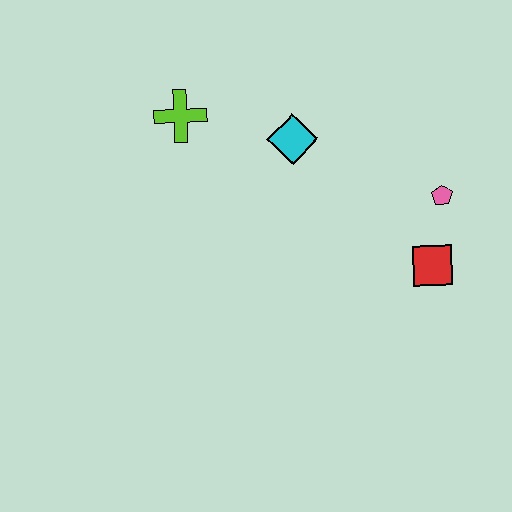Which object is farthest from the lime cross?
The red square is farthest from the lime cross.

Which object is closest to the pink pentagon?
The red square is closest to the pink pentagon.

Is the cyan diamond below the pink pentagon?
No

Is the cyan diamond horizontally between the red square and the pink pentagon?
No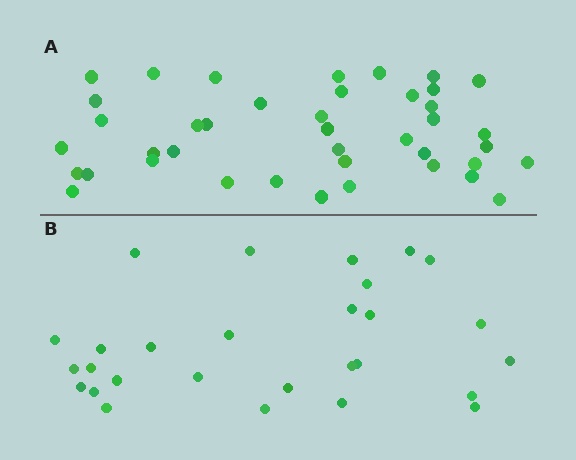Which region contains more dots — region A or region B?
Region A (the top region) has more dots.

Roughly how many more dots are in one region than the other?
Region A has approximately 15 more dots than region B.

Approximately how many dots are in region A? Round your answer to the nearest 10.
About 40 dots. (The exact count is 41, which rounds to 40.)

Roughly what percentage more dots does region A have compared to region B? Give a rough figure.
About 45% more.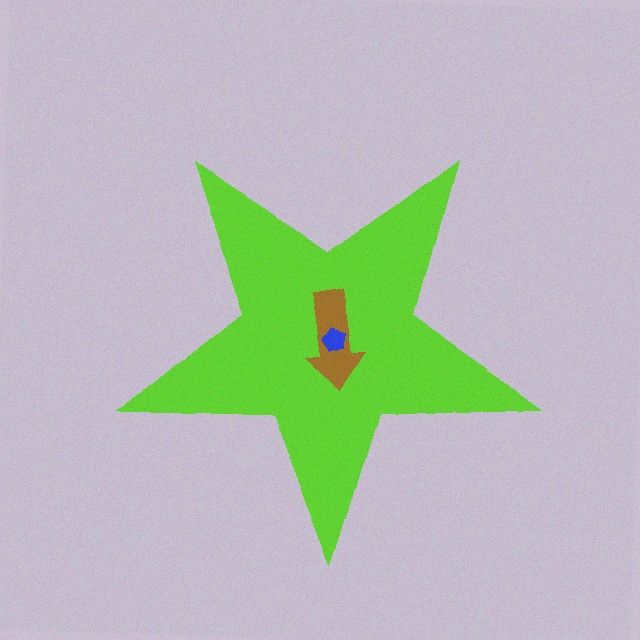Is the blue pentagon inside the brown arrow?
Yes.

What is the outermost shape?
The lime star.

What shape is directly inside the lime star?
The brown arrow.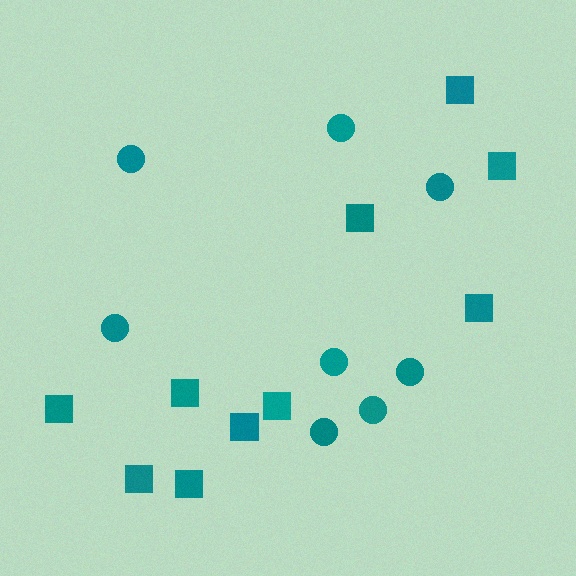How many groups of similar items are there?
There are 2 groups: one group of squares (10) and one group of circles (8).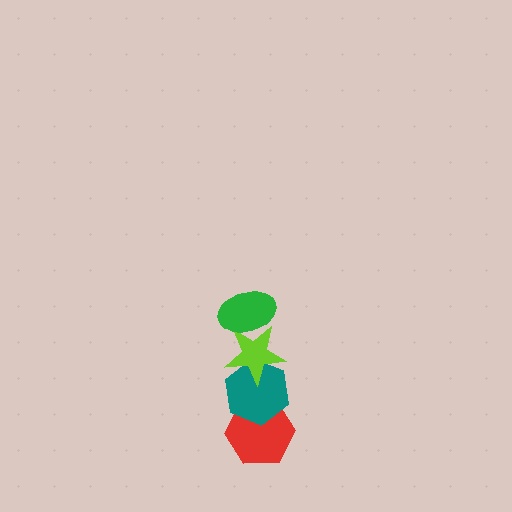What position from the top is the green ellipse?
The green ellipse is 1st from the top.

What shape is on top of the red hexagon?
The teal hexagon is on top of the red hexagon.